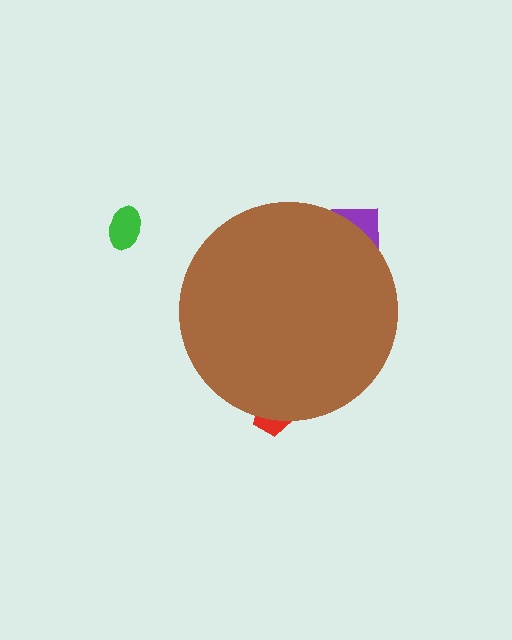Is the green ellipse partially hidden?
No, the green ellipse is fully visible.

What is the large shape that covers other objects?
A brown circle.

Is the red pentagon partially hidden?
Yes, the red pentagon is partially hidden behind the brown circle.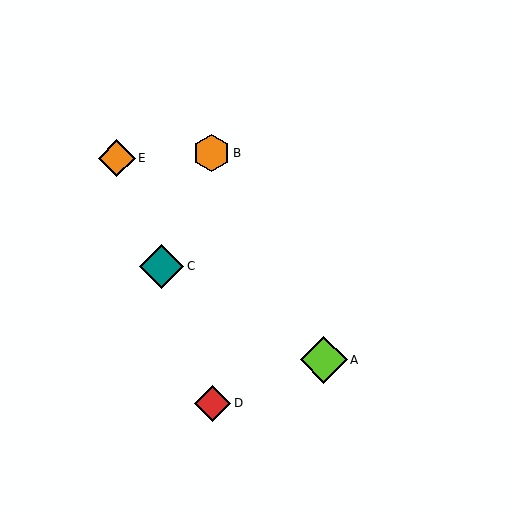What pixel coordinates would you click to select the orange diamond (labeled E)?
Click at (117, 158) to select the orange diamond E.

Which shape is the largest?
The lime diamond (labeled A) is the largest.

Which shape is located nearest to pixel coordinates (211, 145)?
The orange hexagon (labeled B) at (212, 153) is nearest to that location.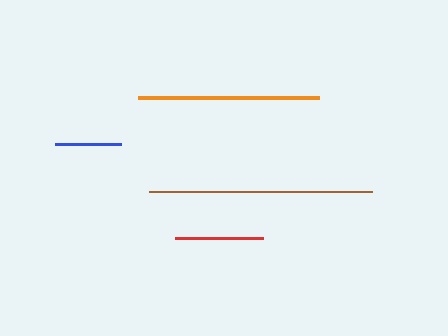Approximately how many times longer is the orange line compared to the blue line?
The orange line is approximately 2.8 times the length of the blue line.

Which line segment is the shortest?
The blue line is the shortest at approximately 66 pixels.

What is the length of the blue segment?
The blue segment is approximately 66 pixels long.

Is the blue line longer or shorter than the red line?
The red line is longer than the blue line.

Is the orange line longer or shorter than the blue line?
The orange line is longer than the blue line.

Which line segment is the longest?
The brown line is the longest at approximately 222 pixels.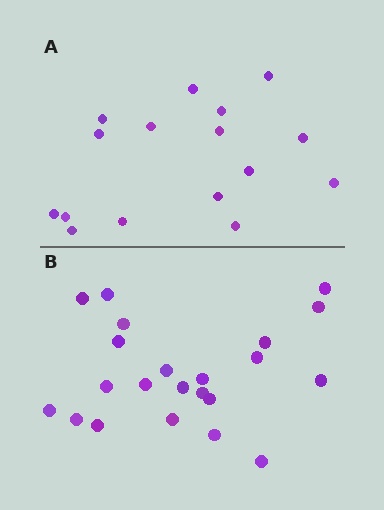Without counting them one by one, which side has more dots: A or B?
Region B (the bottom region) has more dots.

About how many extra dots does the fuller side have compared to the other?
Region B has about 6 more dots than region A.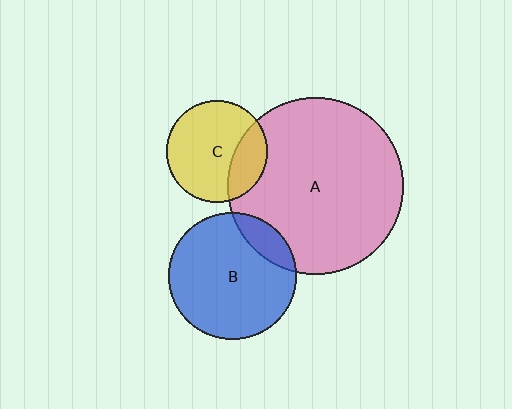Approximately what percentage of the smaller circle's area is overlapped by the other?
Approximately 25%.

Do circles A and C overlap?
Yes.